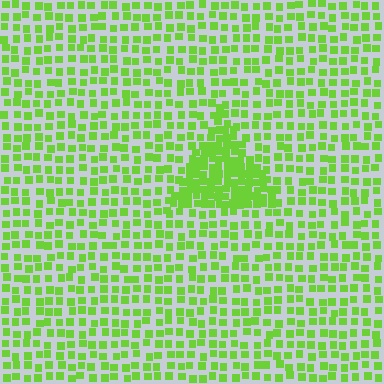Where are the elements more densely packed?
The elements are more densely packed inside the triangle boundary.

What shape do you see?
I see a triangle.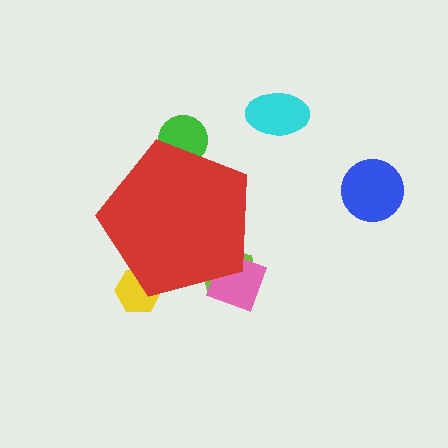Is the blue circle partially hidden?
No, the blue circle is fully visible.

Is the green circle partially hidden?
Yes, the green circle is partially hidden behind the red pentagon.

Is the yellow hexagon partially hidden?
Yes, the yellow hexagon is partially hidden behind the red pentagon.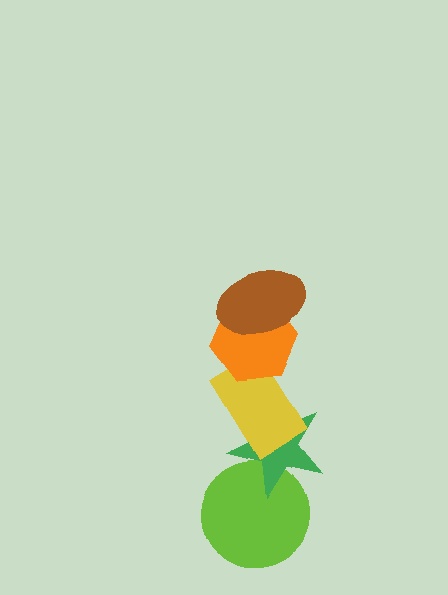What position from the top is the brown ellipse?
The brown ellipse is 1st from the top.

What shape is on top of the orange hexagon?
The brown ellipse is on top of the orange hexagon.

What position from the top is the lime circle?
The lime circle is 5th from the top.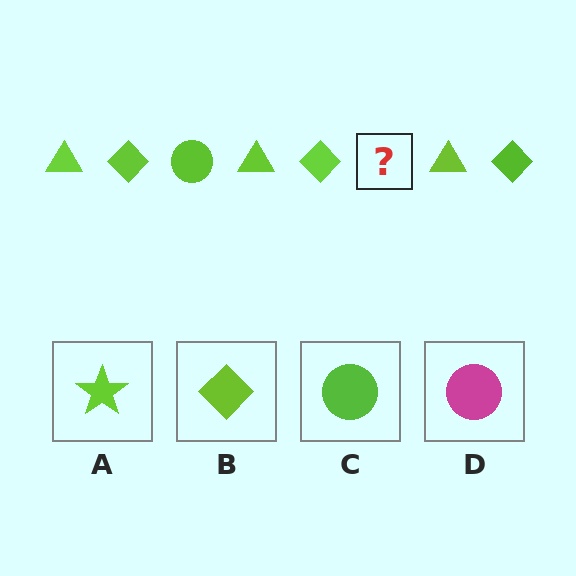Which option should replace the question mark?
Option C.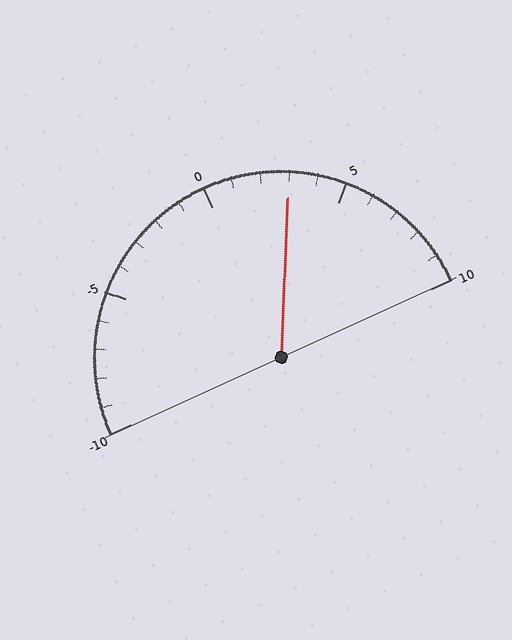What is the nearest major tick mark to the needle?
The nearest major tick mark is 5.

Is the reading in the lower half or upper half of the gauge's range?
The reading is in the upper half of the range (-10 to 10).